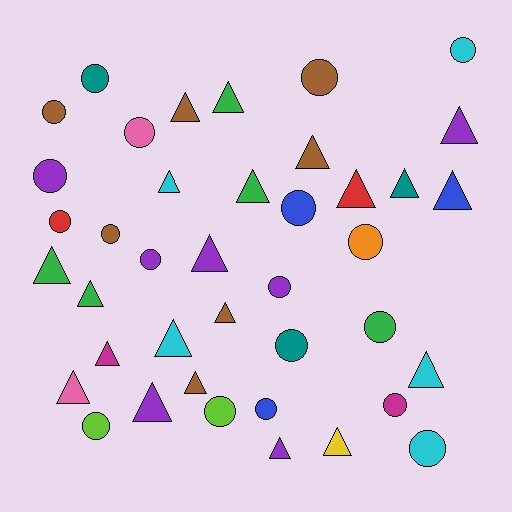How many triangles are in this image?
There are 21 triangles.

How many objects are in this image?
There are 40 objects.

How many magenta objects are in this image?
There are 2 magenta objects.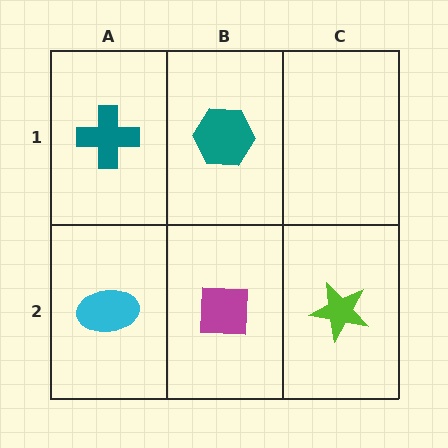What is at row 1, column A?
A teal cross.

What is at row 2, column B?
A magenta square.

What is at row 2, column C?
A lime star.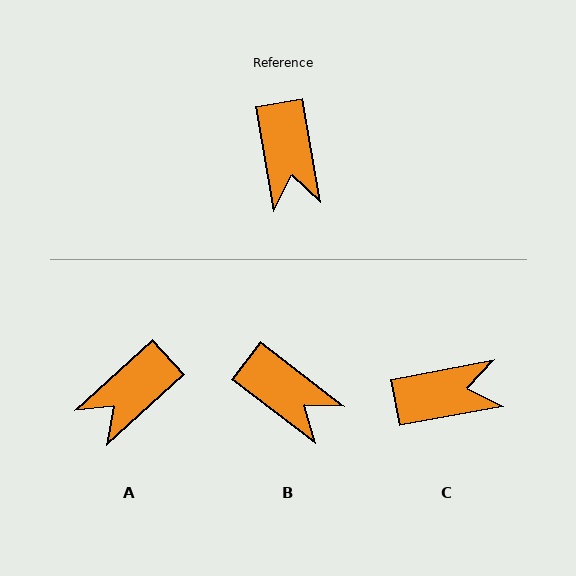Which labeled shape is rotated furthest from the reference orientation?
C, about 91 degrees away.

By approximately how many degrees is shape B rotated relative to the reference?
Approximately 42 degrees counter-clockwise.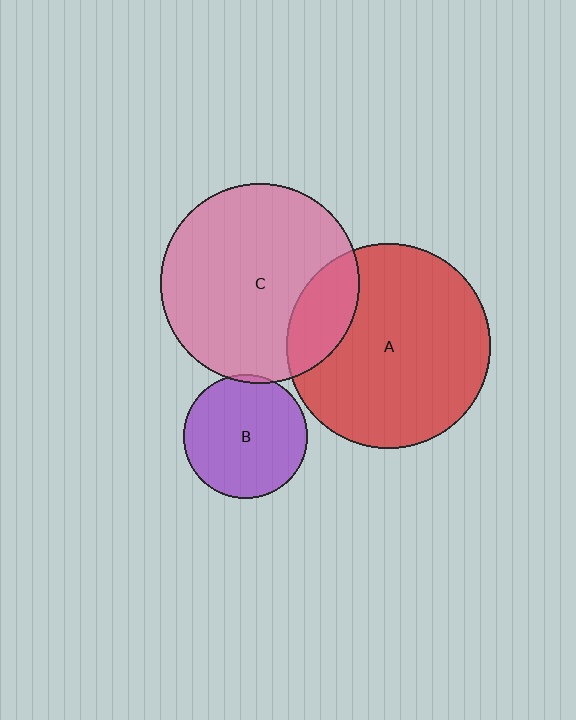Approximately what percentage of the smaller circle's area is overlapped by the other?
Approximately 5%.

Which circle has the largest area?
Circle A (red).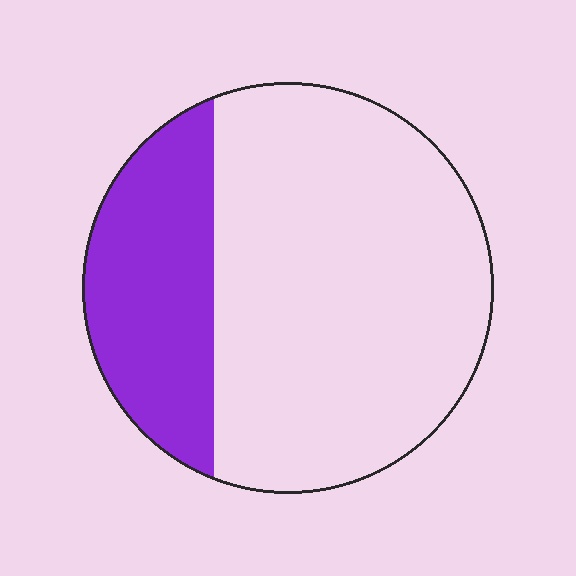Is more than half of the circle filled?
No.